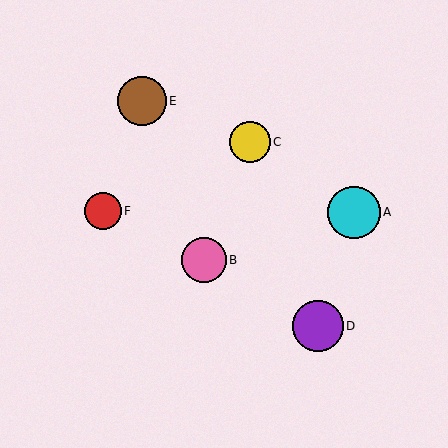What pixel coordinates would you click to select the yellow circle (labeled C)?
Click at (250, 142) to select the yellow circle C.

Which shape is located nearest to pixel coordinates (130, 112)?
The brown circle (labeled E) at (142, 101) is nearest to that location.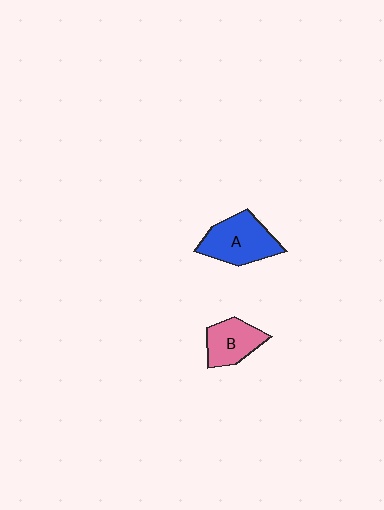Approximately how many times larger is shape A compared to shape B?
Approximately 1.4 times.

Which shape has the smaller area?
Shape B (pink).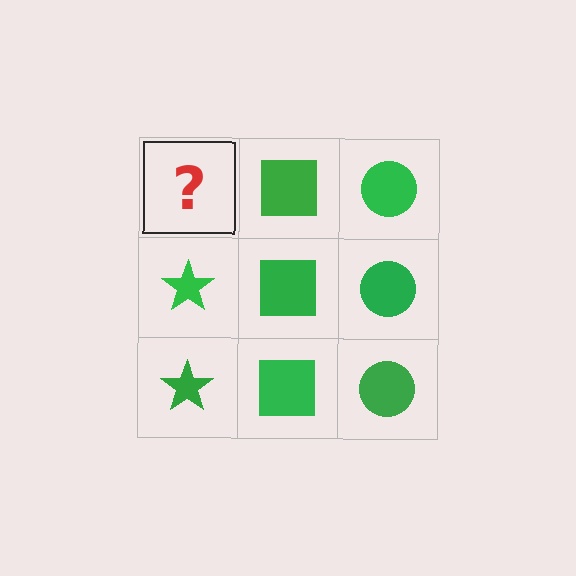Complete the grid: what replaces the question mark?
The question mark should be replaced with a green star.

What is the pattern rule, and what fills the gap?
The rule is that each column has a consistent shape. The gap should be filled with a green star.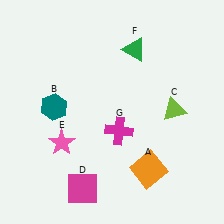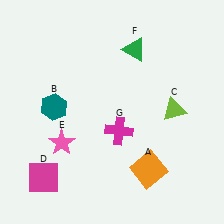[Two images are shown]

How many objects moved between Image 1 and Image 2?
1 object moved between the two images.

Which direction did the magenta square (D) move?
The magenta square (D) moved left.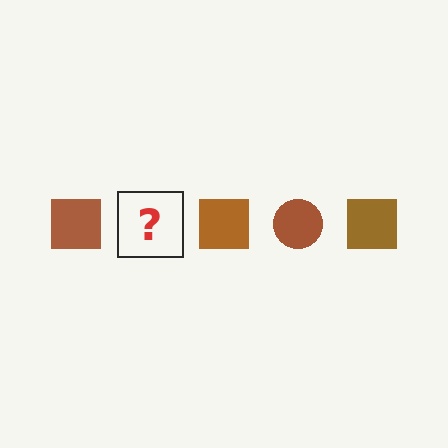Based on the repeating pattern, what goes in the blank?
The blank should be a brown circle.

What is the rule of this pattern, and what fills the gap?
The rule is that the pattern cycles through square, circle shapes in brown. The gap should be filled with a brown circle.